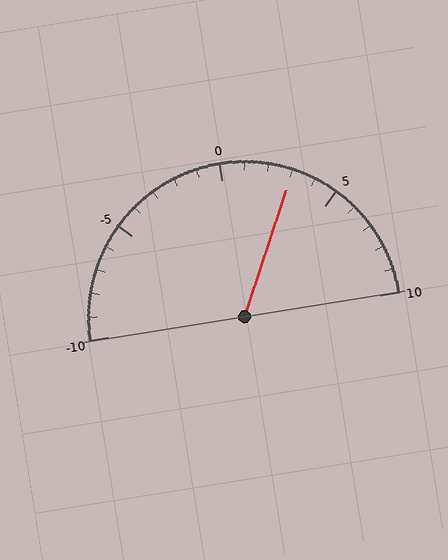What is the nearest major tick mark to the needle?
The nearest major tick mark is 5.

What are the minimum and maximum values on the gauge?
The gauge ranges from -10 to 10.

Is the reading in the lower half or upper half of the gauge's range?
The reading is in the upper half of the range (-10 to 10).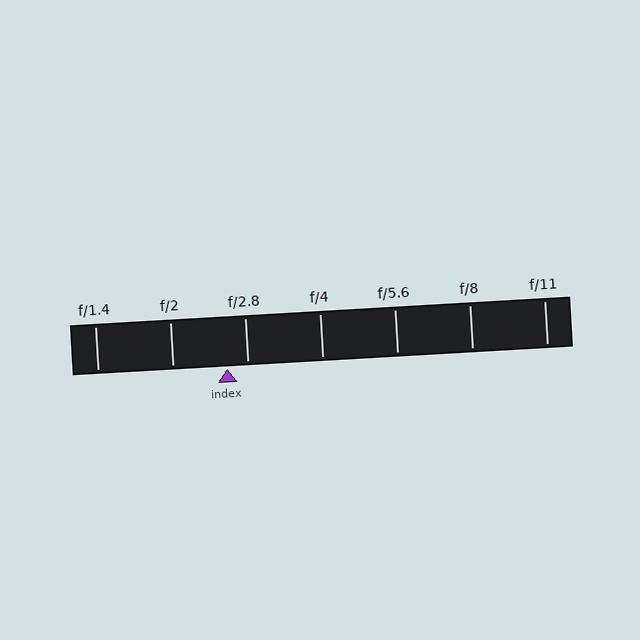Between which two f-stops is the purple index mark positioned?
The index mark is between f/2 and f/2.8.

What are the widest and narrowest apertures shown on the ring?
The widest aperture shown is f/1.4 and the narrowest is f/11.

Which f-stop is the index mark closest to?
The index mark is closest to f/2.8.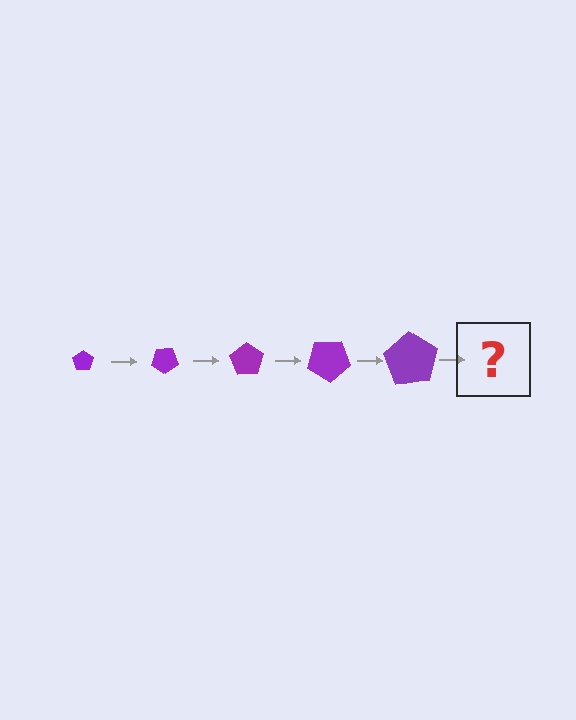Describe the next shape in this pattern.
It should be a pentagon, larger than the previous one and rotated 175 degrees from the start.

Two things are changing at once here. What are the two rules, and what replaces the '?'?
The two rules are that the pentagon grows larger each step and it rotates 35 degrees each step. The '?' should be a pentagon, larger than the previous one and rotated 175 degrees from the start.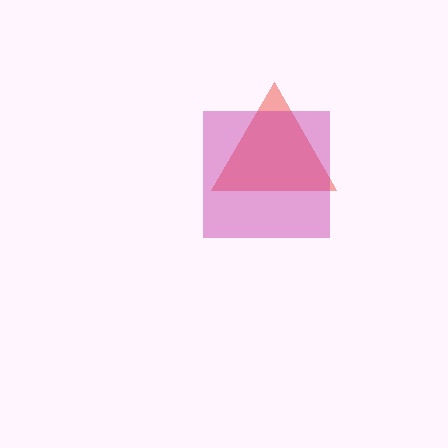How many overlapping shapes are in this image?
There are 2 overlapping shapes in the image.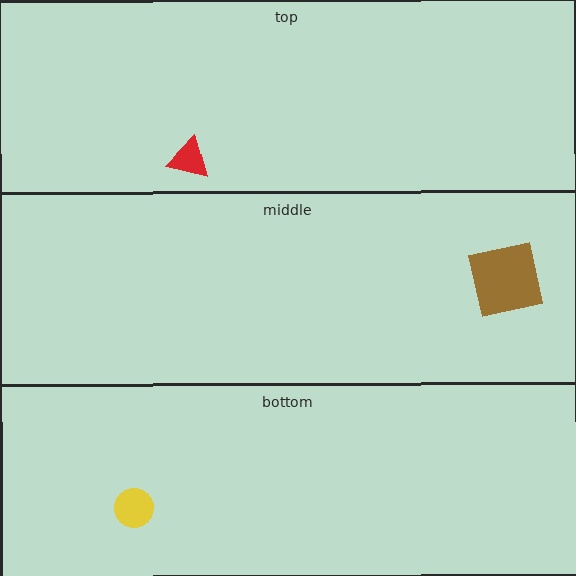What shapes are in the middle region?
The brown square.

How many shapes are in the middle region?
1.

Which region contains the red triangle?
The top region.